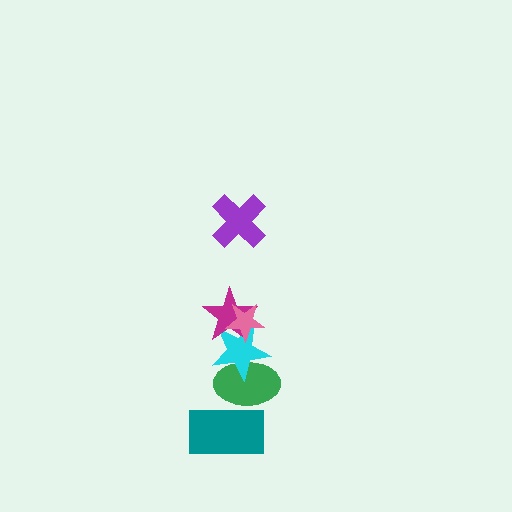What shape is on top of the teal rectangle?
The green ellipse is on top of the teal rectangle.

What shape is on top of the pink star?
The purple cross is on top of the pink star.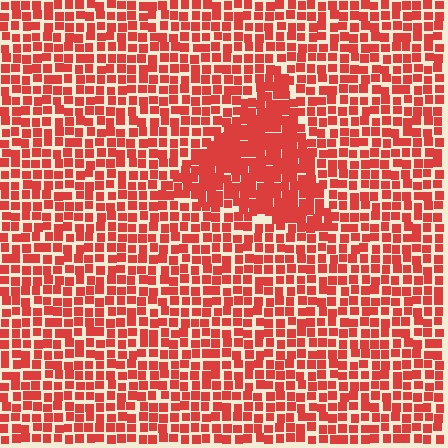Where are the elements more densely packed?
The elements are more densely packed inside the triangle boundary.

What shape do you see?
I see a triangle.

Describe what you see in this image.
The image contains small red elements arranged at two different densities. A triangle-shaped region is visible where the elements are more densely packed than the surrounding area.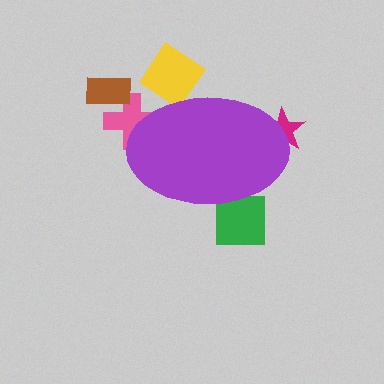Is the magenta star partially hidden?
Yes, the magenta star is partially hidden behind the purple ellipse.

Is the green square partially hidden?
Yes, the green square is partially hidden behind the purple ellipse.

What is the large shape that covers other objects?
A purple ellipse.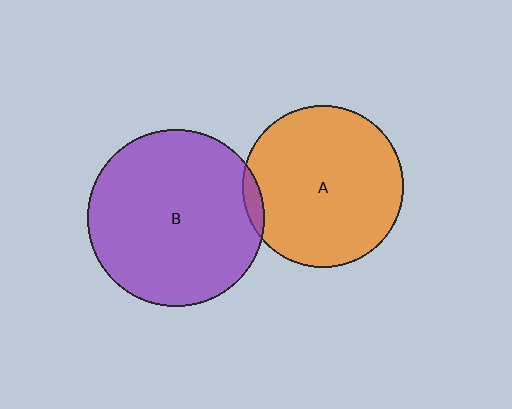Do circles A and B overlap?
Yes.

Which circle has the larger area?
Circle B (purple).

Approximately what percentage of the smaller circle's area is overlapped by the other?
Approximately 5%.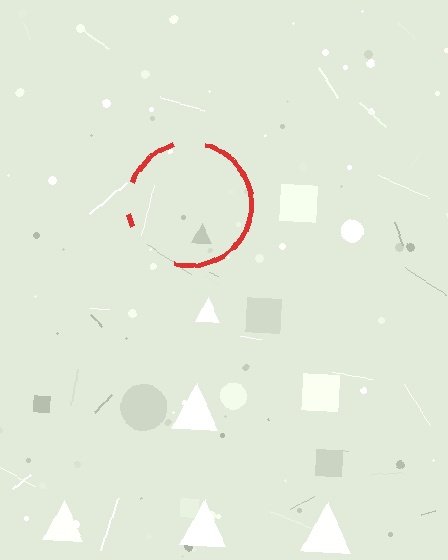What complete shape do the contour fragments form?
The contour fragments form a circle.